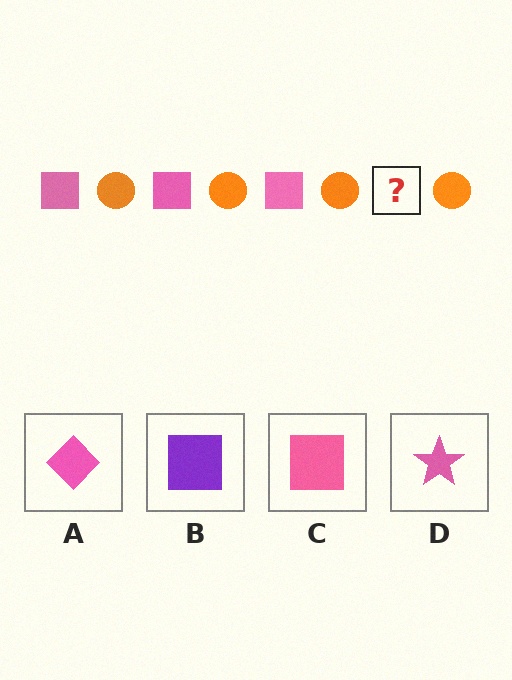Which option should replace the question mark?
Option C.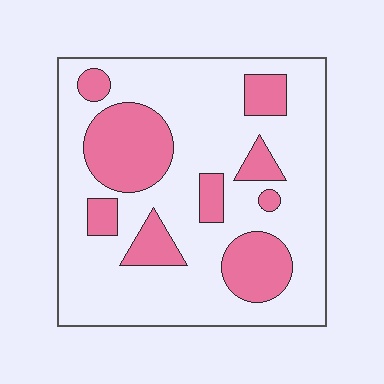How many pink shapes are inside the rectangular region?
9.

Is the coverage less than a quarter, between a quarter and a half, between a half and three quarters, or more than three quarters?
Between a quarter and a half.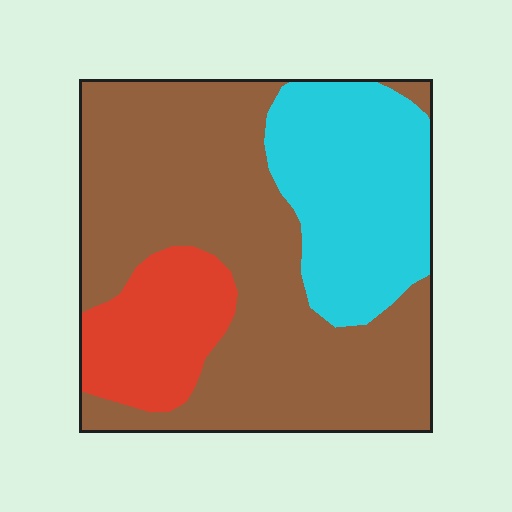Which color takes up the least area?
Red, at roughly 15%.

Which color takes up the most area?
Brown, at roughly 60%.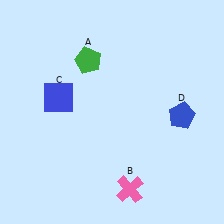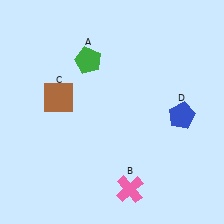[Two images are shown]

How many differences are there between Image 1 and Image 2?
There is 1 difference between the two images.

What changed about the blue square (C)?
In Image 1, C is blue. In Image 2, it changed to brown.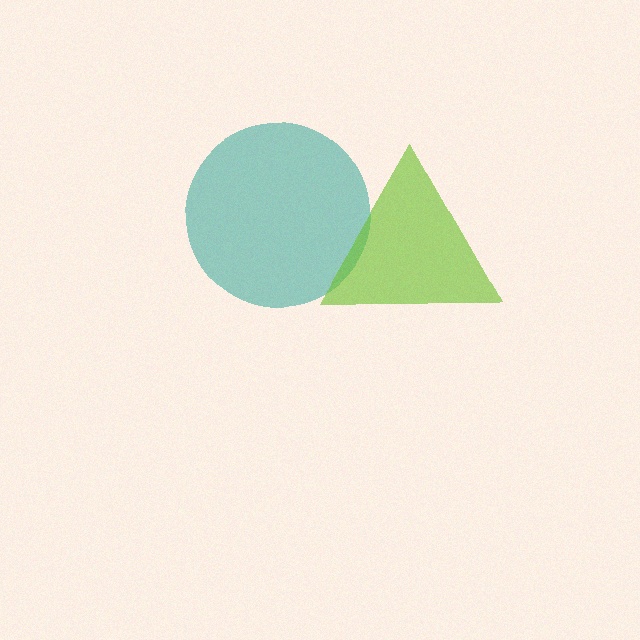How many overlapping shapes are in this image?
There are 2 overlapping shapes in the image.